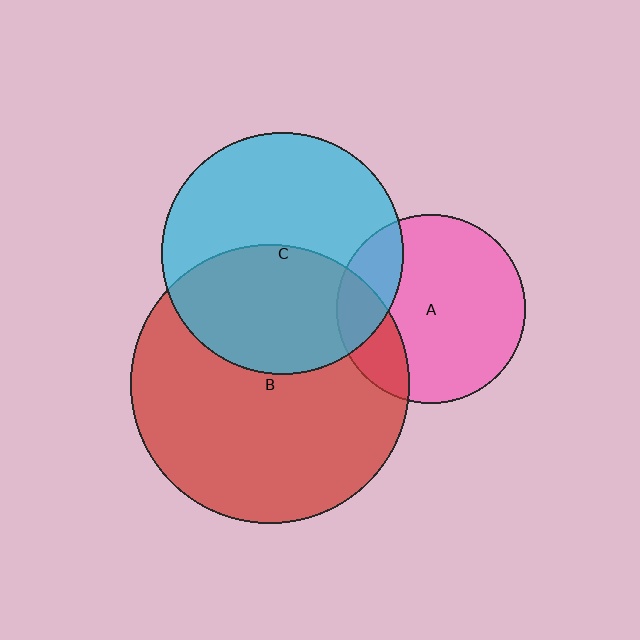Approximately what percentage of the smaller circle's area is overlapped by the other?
Approximately 20%.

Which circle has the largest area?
Circle B (red).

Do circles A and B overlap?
Yes.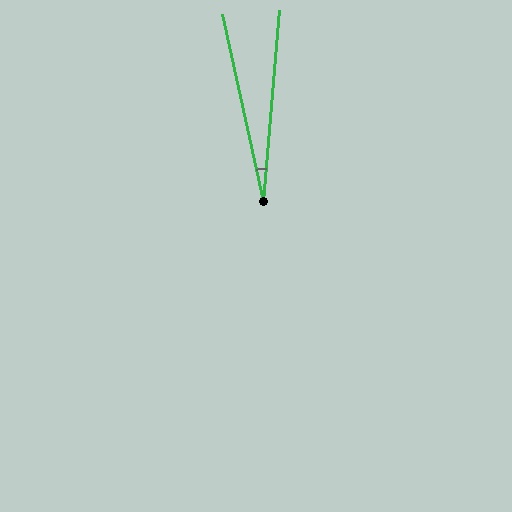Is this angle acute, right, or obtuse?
It is acute.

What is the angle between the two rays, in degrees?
Approximately 17 degrees.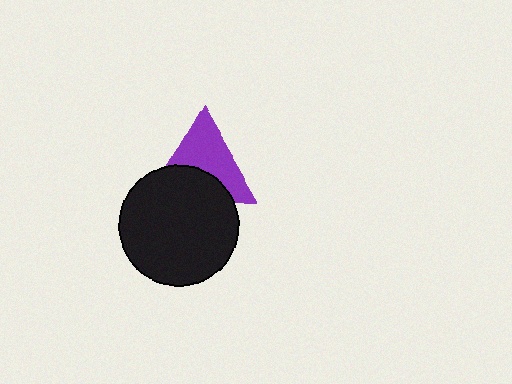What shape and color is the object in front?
The object in front is a black circle.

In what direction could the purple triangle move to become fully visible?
The purple triangle could move up. That would shift it out from behind the black circle entirely.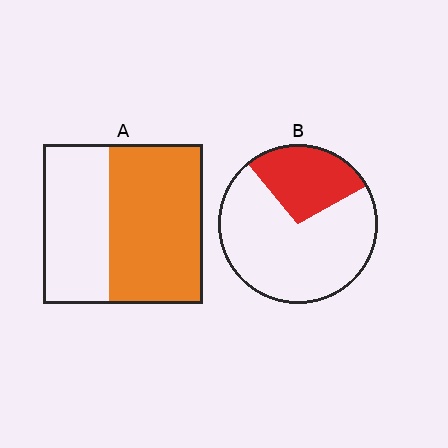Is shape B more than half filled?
No.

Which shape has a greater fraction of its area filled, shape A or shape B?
Shape A.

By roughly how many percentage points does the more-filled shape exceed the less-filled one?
By roughly 30 percentage points (A over B).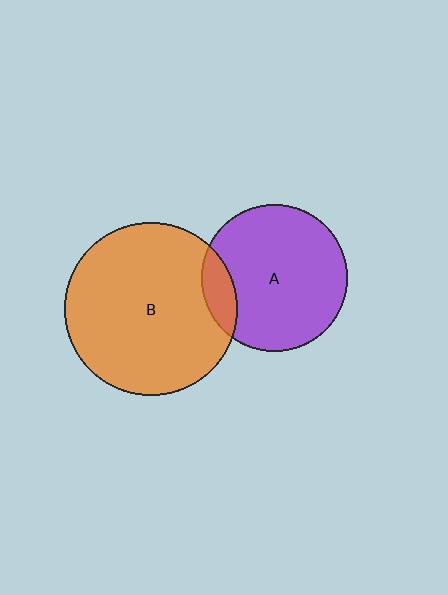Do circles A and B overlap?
Yes.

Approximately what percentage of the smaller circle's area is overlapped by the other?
Approximately 15%.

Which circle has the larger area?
Circle B (orange).